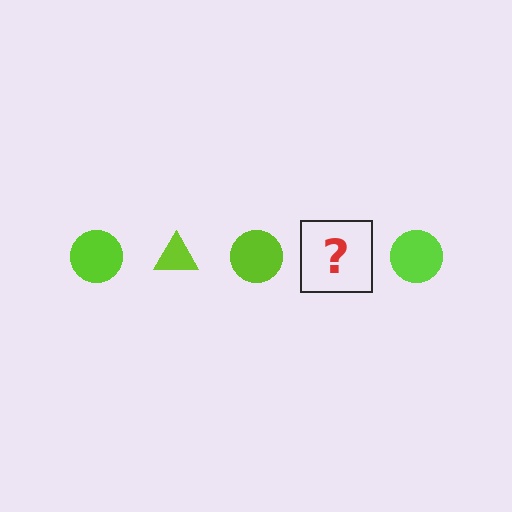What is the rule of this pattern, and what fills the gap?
The rule is that the pattern cycles through circle, triangle shapes in lime. The gap should be filled with a lime triangle.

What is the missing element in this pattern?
The missing element is a lime triangle.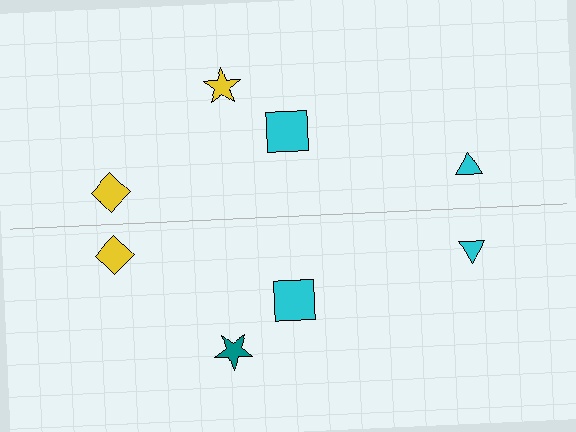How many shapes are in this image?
There are 8 shapes in this image.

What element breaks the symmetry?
The teal star on the bottom side breaks the symmetry — its mirror counterpart is yellow.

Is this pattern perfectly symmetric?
No, the pattern is not perfectly symmetric. The teal star on the bottom side breaks the symmetry — its mirror counterpart is yellow.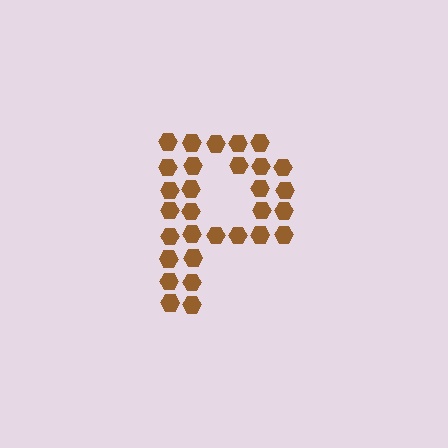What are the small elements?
The small elements are hexagons.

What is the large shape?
The large shape is the letter P.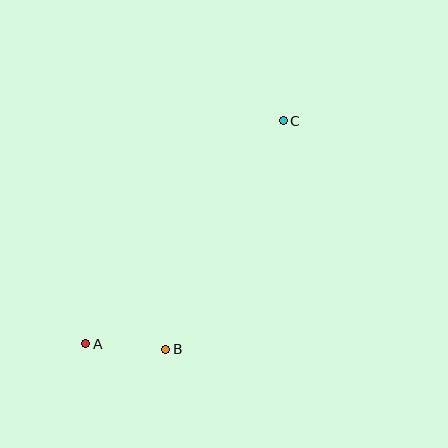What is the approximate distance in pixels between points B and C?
The distance between B and C is approximately 257 pixels.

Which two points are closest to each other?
Points A and B are closest to each other.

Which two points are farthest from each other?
Points A and C are farthest from each other.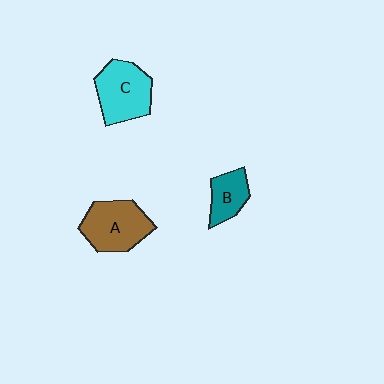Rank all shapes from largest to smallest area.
From largest to smallest: C (cyan), A (brown), B (teal).